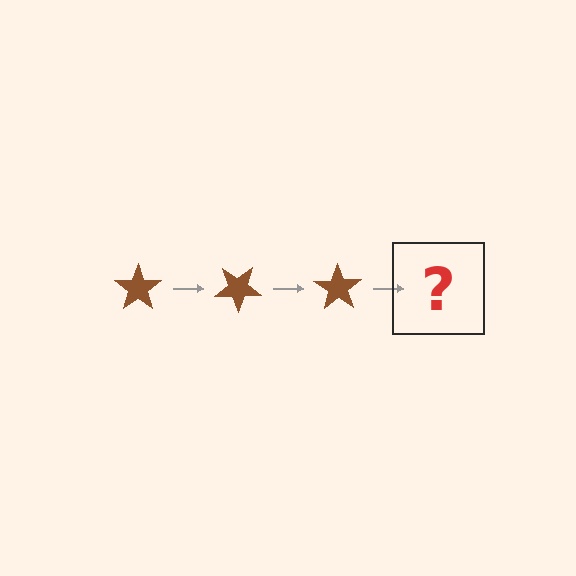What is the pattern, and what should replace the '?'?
The pattern is that the star rotates 35 degrees each step. The '?' should be a brown star rotated 105 degrees.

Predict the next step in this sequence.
The next step is a brown star rotated 105 degrees.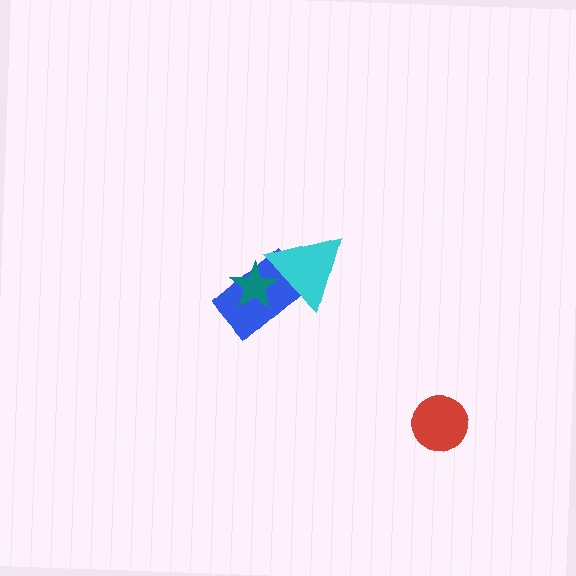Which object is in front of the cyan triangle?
The teal star is in front of the cyan triangle.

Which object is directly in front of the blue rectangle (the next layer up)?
The cyan triangle is directly in front of the blue rectangle.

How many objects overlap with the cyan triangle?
2 objects overlap with the cyan triangle.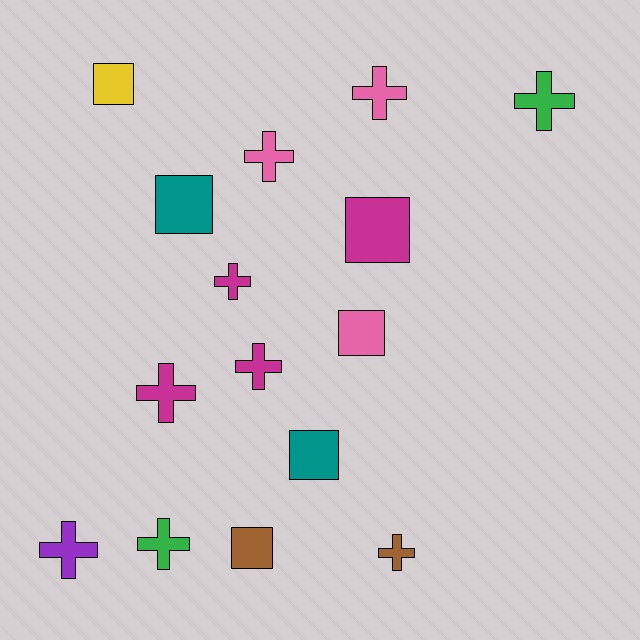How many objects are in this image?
There are 15 objects.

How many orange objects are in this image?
There are no orange objects.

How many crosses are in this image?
There are 9 crosses.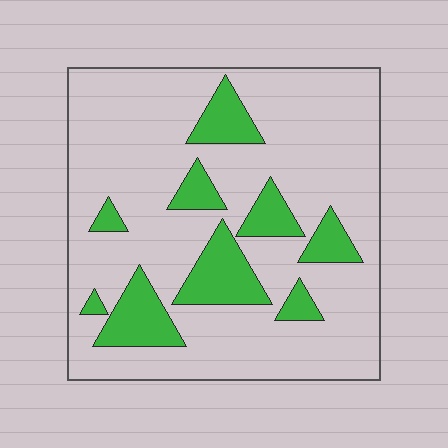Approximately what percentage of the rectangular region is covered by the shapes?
Approximately 20%.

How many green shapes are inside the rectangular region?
9.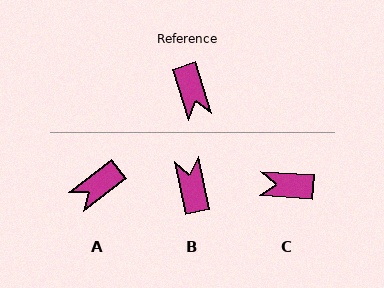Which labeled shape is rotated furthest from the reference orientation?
B, about 174 degrees away.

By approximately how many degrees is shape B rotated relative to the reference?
Approximately 174 degrees counter-clockwise.